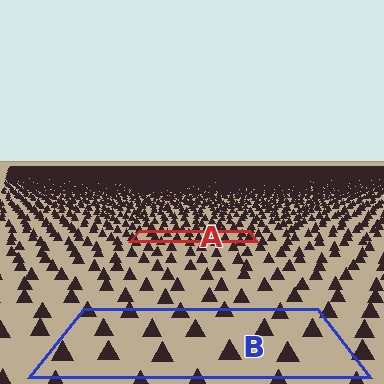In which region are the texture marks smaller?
The texture marks are smaller in region A, because it is farther away.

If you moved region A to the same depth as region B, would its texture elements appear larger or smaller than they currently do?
They would appear larger. At a closer depth, the same texture elements are projected at a bigger on-screen size.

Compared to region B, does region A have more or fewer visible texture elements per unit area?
Region A has more texture elements per unit area — they are packed more densely because it is farther away.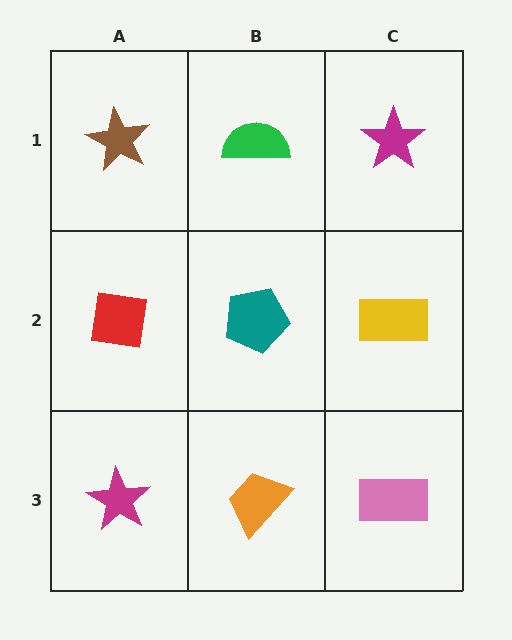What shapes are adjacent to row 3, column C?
A yellow rectangle (row 2, column C), an orange trapezoid (row 3, column B).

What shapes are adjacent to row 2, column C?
A magenta star (row 1, column C), a pink rectangle (row 3, column C), a teal pentagon (row 2, column B).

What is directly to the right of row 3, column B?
A pink rectangle.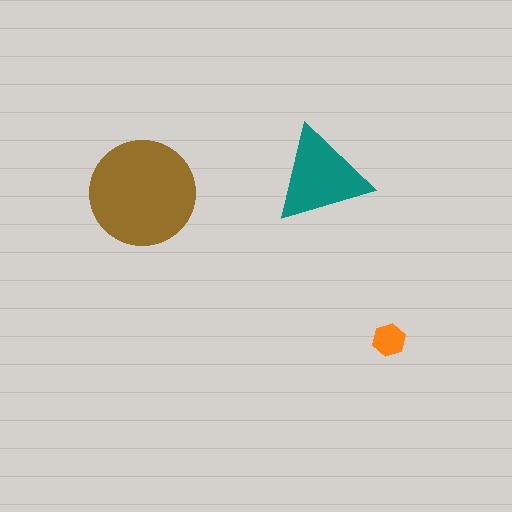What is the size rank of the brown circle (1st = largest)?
1st.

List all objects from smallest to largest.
The orange hexagon, the teal triangle, the brown circle.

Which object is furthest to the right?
The orange hexagon is rightmost.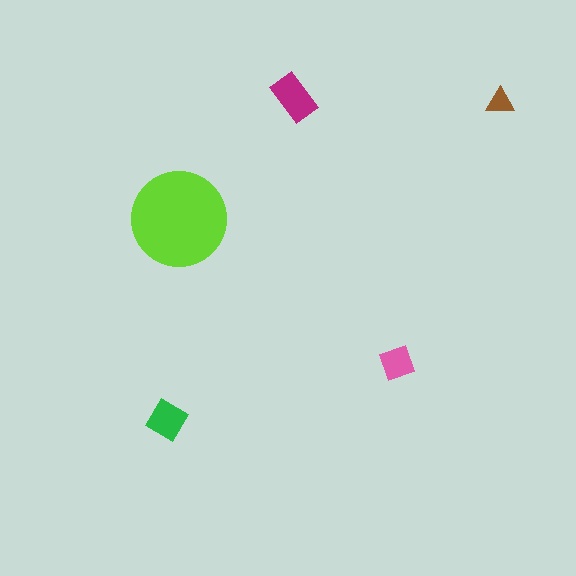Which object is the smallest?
The brown triangle.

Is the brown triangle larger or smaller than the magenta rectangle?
Smaller.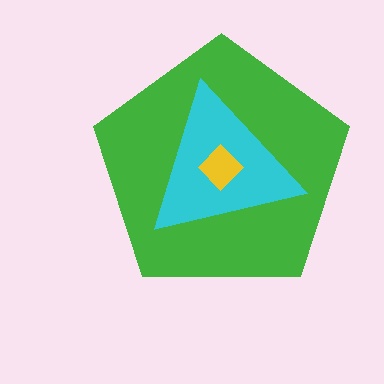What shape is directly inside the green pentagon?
The cyan triangle.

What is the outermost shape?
The green pentagon.